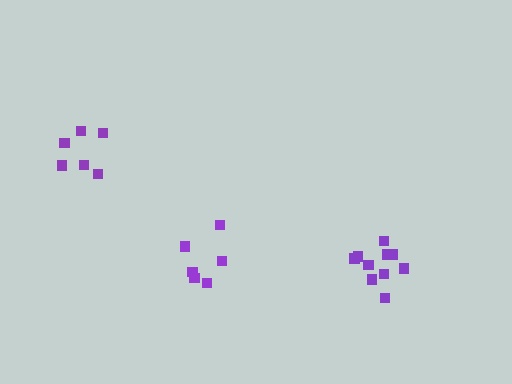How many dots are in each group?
Group 1: 6 dots, Group 2: 10 dots, Group 3: 6 dots (22 total).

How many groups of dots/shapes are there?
There are 3 groups.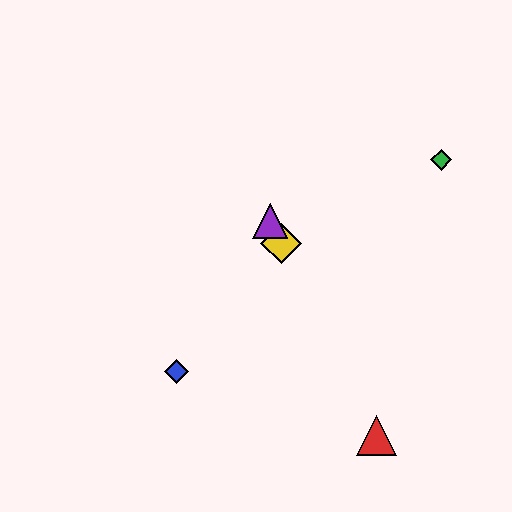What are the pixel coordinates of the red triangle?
The red triangle is at (376, 436).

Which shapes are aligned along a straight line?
The red triangle, the yellow diamond, the purple triangle are aligned along a straight line.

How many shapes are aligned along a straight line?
3 shapes (the red triangle, the yellow diamond, the purple triangle) are aligned along a straight line.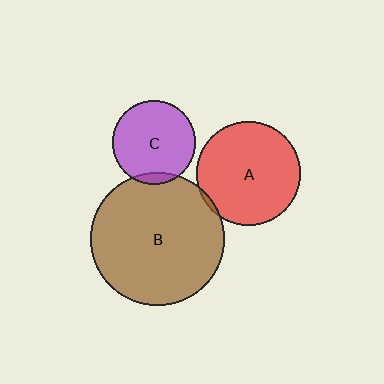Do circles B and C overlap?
Yes.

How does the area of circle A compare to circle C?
Approximately 1.6 times.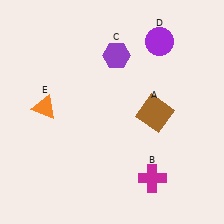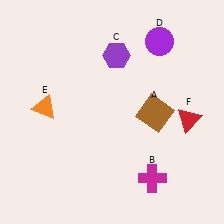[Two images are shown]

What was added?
A red triangle (F) was added in Image 2.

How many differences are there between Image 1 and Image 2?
There is 1 difference between the two images.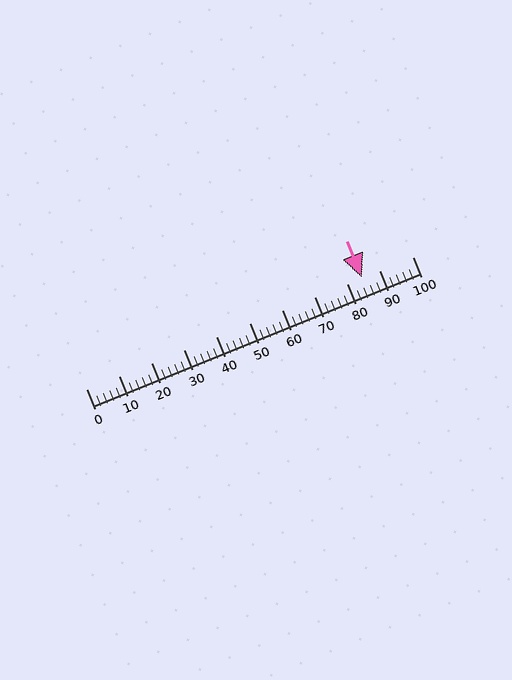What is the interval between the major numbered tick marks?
The major tick marks are spaced 10 units apart.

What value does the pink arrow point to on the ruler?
The pink arrow points to approximately 84.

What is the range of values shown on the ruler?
The ruler shows values from 0 to 100.